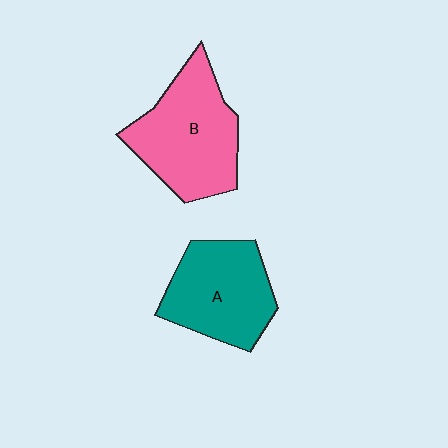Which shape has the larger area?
Shape B (pink).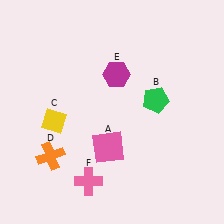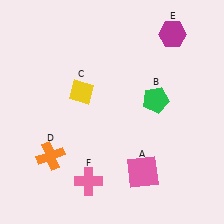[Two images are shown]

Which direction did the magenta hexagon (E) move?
The magenta hexagon (E) moved right.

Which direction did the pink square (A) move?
The pink square (A) moved right.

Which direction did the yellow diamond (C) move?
The yellow diamond (C) moved up.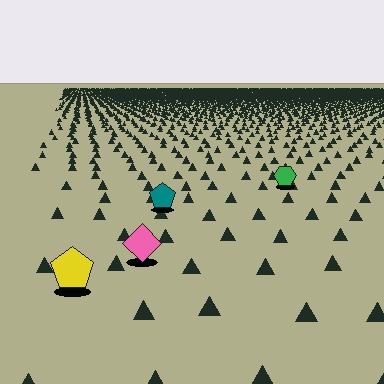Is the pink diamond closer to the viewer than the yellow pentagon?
No. The yellow pentagon is closer — you can tell from the texture gradient: the ground texture is coarser near it.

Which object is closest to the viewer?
The yellow pentagon is closest. The texture marks near it are larger and more spread out.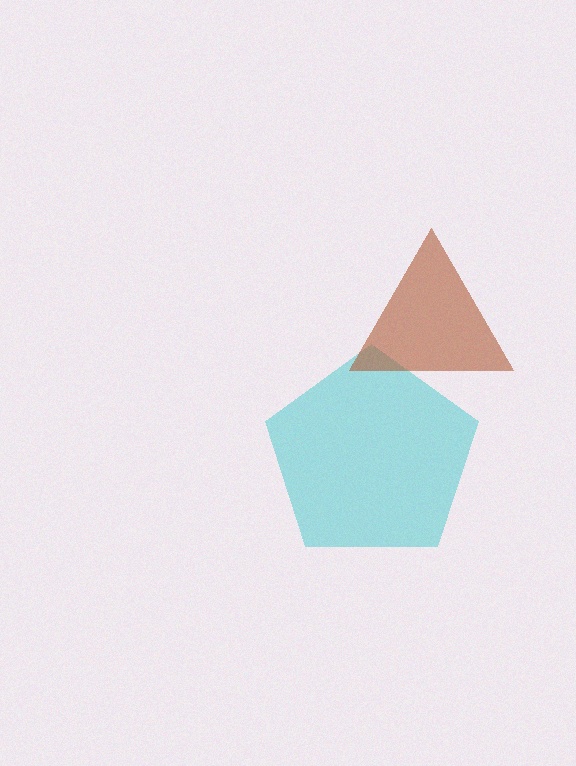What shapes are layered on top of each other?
The layered shapes are: a cyan pentagon, a brown triangle.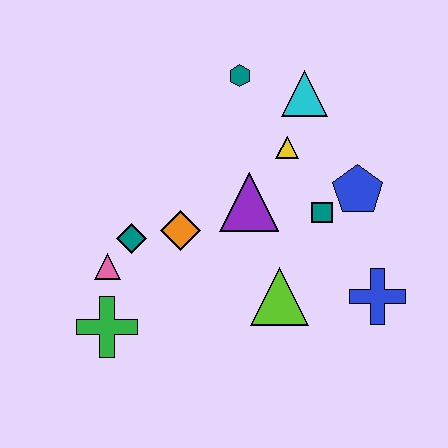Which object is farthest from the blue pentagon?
The green cross is farthest from the blue pentagon.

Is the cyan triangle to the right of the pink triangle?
Yes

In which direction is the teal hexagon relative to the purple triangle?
The teal hexagon is above the purple triangle.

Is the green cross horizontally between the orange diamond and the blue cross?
No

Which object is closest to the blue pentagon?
The teal square is closest to the blue pentagon.